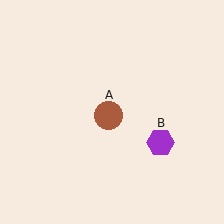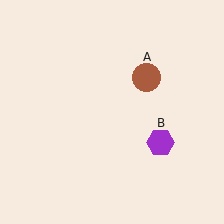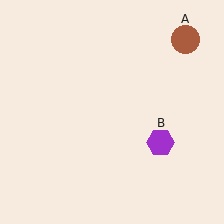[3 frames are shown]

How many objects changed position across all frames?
1 object changed position: brown circle (object A).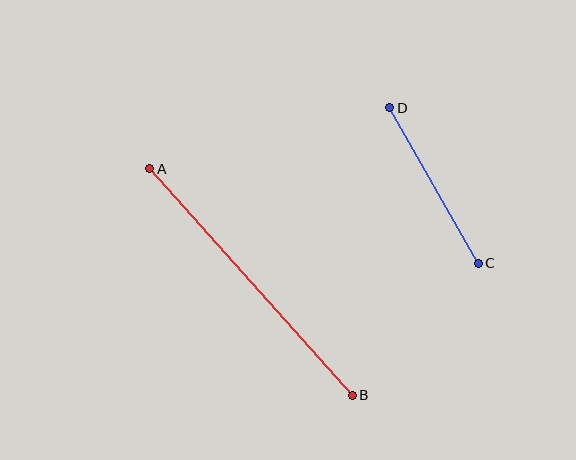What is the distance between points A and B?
The distance is approximately 304 pixels.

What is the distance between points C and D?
The distance is approximately 179 pixels.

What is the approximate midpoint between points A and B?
The midpoint is at approximately (251, 282) pixels.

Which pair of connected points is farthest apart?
Points A and B are farthest apart.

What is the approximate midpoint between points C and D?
The midpoint is at approximately (434, 186) pixels.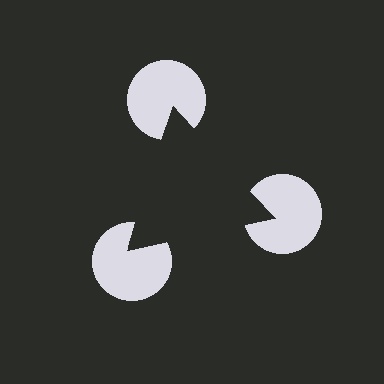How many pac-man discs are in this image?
There are 3 — one at each vertex of the illusory triangle.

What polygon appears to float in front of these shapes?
An illusory triangle — its edges are inferred from the aligned wedge cuts in the pac-man discs, not physically drawn.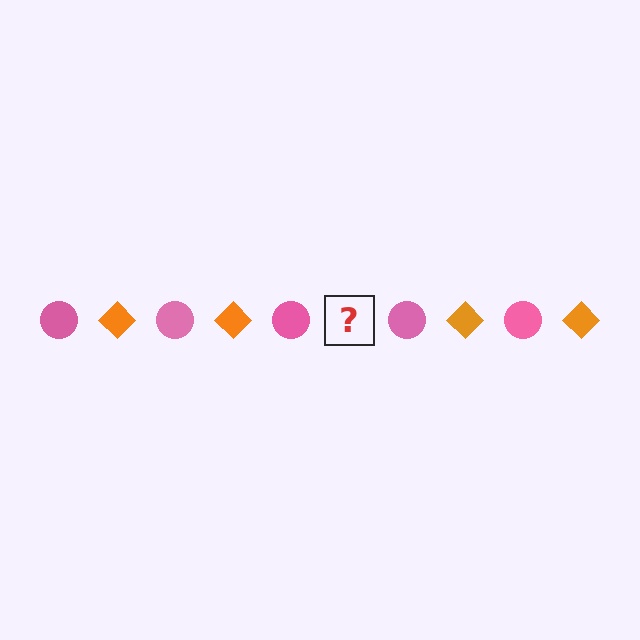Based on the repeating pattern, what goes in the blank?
The blank should be an orange diamond.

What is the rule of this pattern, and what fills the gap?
The rule is that the pattern alternates between pink circle and orange diamond. The gap should be filled with an orange diamond.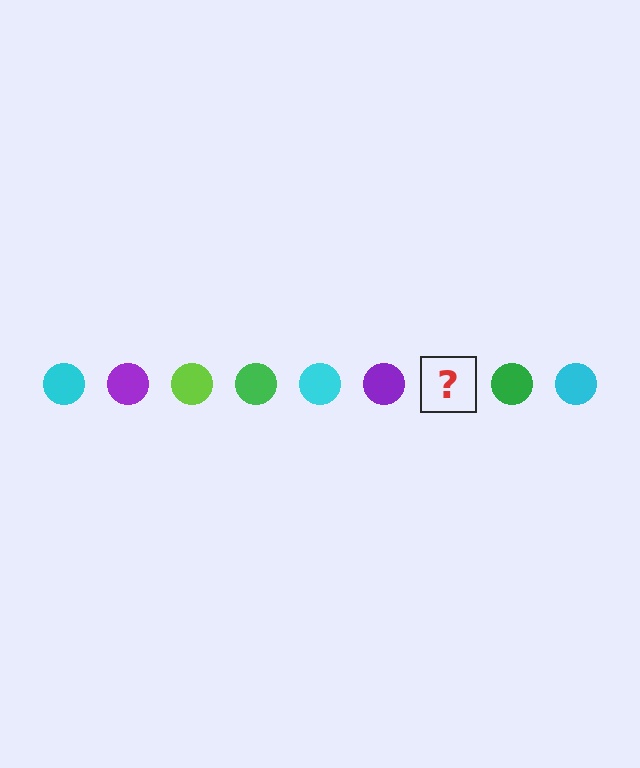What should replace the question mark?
The question mark should be replaced with a lime circle.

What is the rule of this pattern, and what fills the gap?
The rule is that the pattern cycles through cyan, purple, lime, green circles. The gap should be filled with a lime circle.